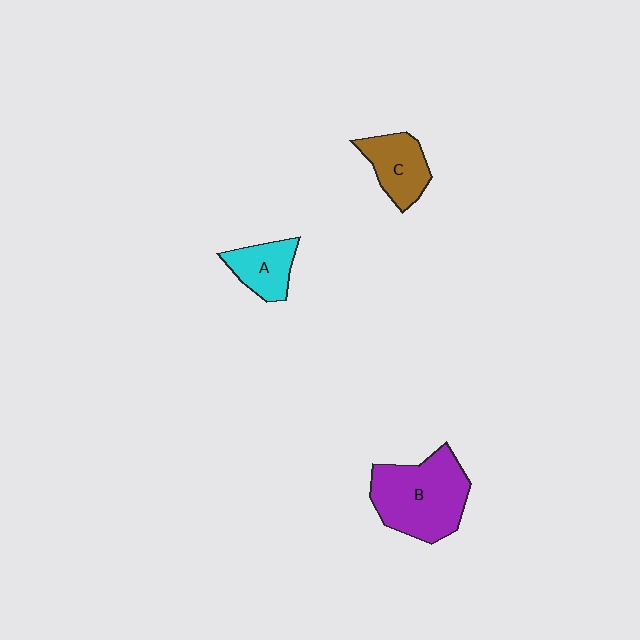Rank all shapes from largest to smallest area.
From largest to smallest: B (purple), C (brown), A (cyan).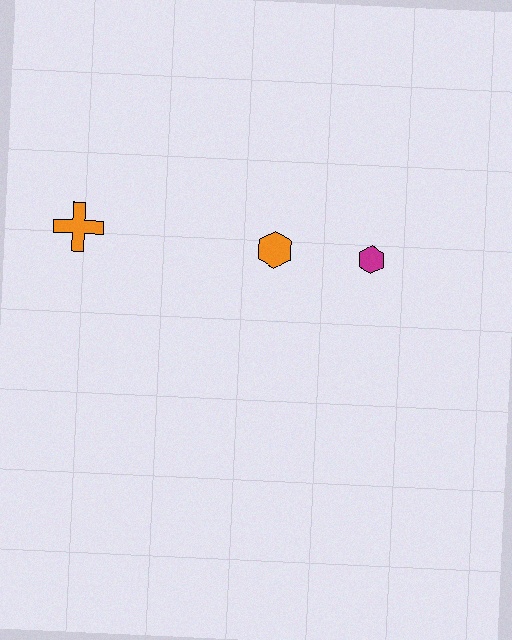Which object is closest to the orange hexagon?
The magenta hexagon is closest to the orange hexagon.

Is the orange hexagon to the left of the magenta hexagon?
Yes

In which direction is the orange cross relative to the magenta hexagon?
The orange cross is to the left of the magenta hexagon.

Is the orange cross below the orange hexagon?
No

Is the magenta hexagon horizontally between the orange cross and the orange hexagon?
No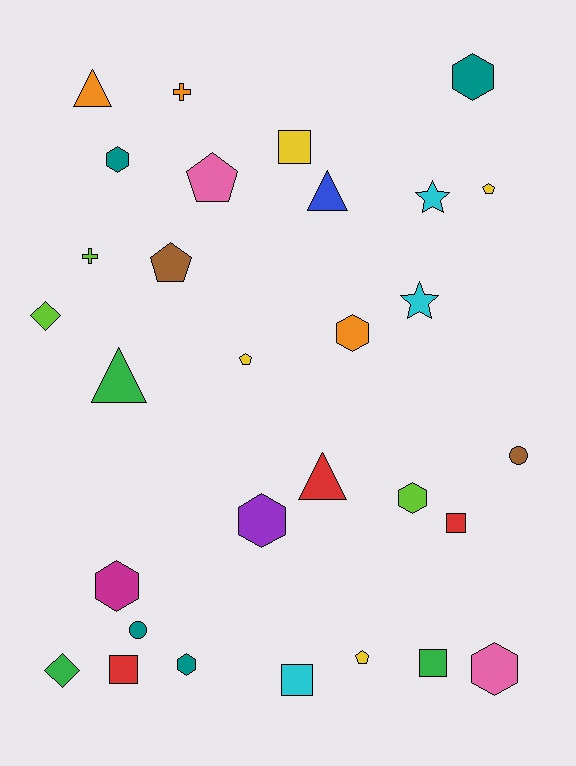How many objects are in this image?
There are 30 objects.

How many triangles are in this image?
There are 4 triangles.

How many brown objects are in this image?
There are 2 brown objects.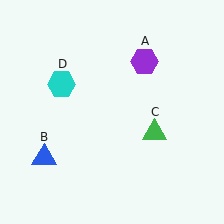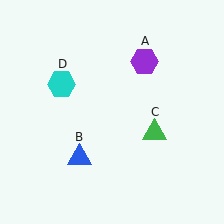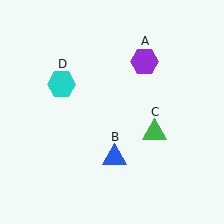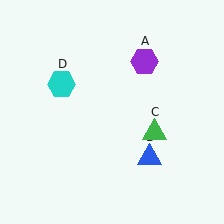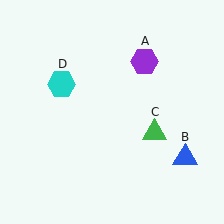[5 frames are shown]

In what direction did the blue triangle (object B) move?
The blue triangle (object B) moved right.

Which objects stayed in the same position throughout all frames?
Purple hexagon (object A) and green triangle (object C) and cyan hexagon (object D) remained stationary.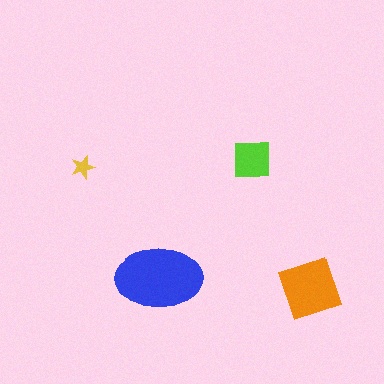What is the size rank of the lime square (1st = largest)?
3rd.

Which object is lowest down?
The orange diamond is bottommost.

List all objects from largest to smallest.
The blue ellipse, the orange diamond, the lime square, the yellow star.